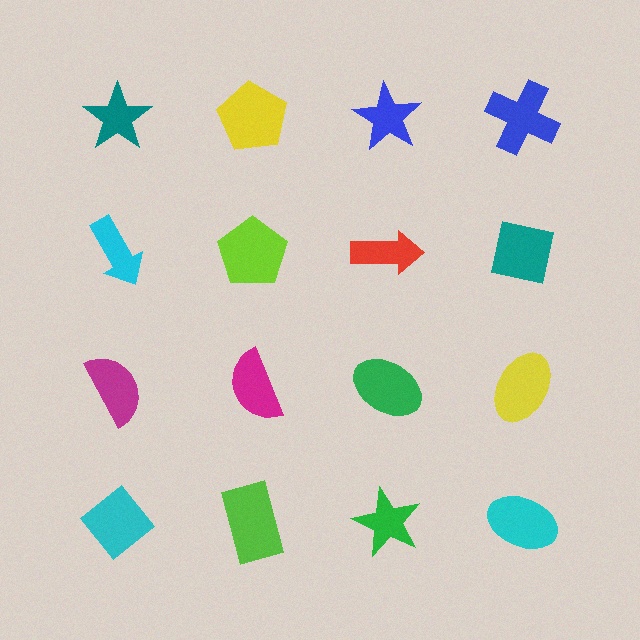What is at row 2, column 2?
A lime pentagon.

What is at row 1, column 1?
A teal star.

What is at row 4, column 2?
A lime rectangle.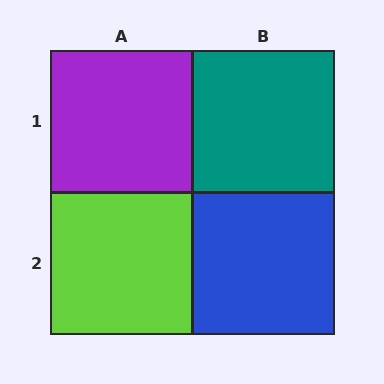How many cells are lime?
1 cell is lime.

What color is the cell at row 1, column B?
Teal.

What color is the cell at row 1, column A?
Purple.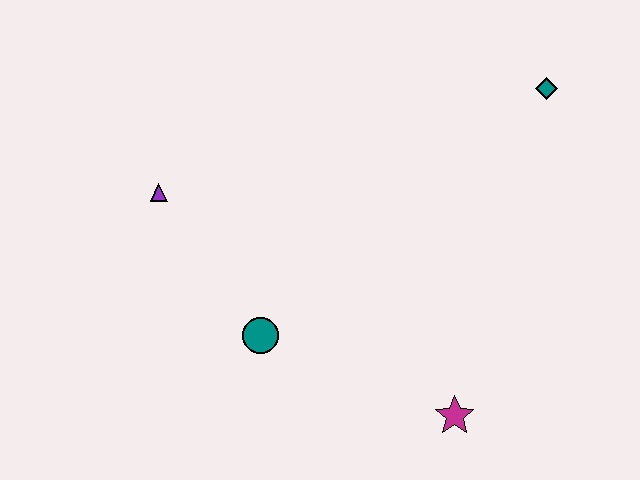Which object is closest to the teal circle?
The purple triangle is closest to the teal circle.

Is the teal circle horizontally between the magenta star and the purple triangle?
Yes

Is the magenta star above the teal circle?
No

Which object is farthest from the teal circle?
The teal diamond is farthest from the teal circle.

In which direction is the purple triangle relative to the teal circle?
The purple triangle is above the teal circle.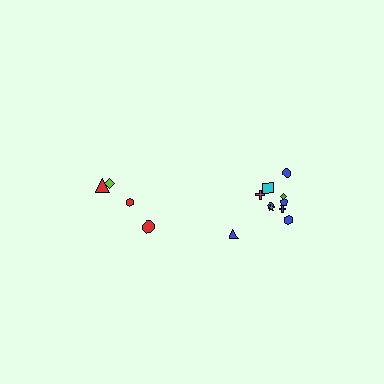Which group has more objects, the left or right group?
The right group.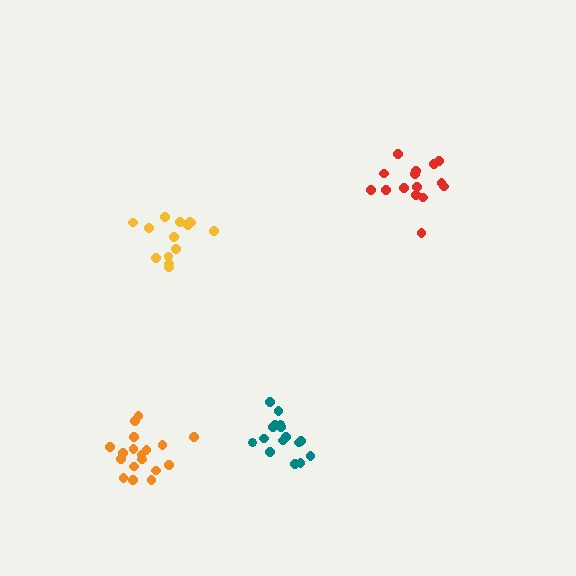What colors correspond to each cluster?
The clusters are colored: orange, red, yellow, teal.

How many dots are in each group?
Group 1: 18 dots, Group 2: 15 dots, Group 3: 14 dots, Group 4: 16 dots (63 total).